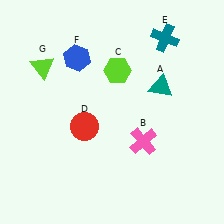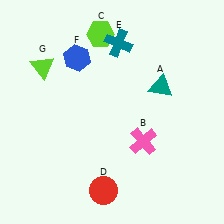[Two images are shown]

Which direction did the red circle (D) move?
The red circle (D) moved down.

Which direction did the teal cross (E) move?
The teal cross (E) moved left.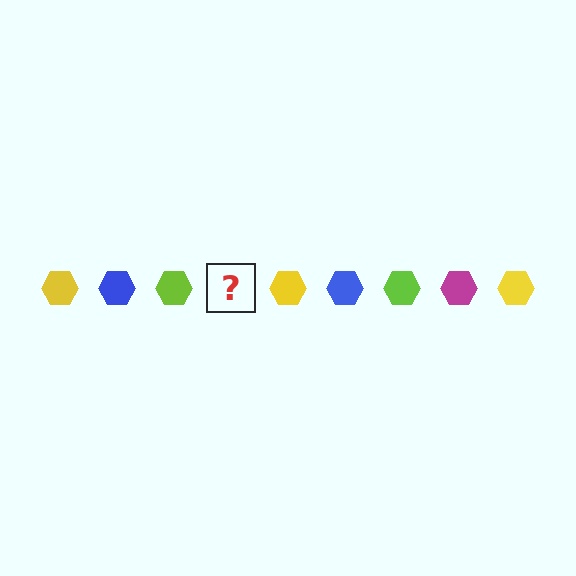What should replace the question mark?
The question mark should be replaced with a magenta hexagon.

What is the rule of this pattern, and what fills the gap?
The rule is that the pattern cycles through yellow, blue, lime, magenta hexagons. The gap should be filled with a magenta hexagon.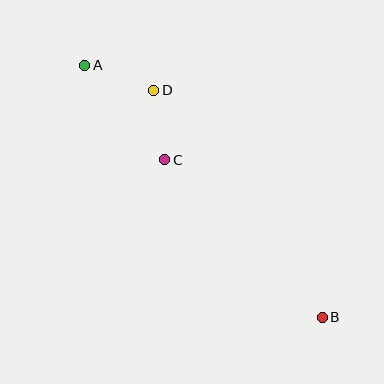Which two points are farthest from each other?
Points A and B are farthest from each other.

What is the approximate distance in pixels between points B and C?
The distance between B and C is approximately 223 pixels.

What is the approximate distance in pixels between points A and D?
The distance between A and D is approximately 73 pixels.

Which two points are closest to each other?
Points C and D are closest to each other.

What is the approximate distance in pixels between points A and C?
The distance between A and C is approximately 124 pixels.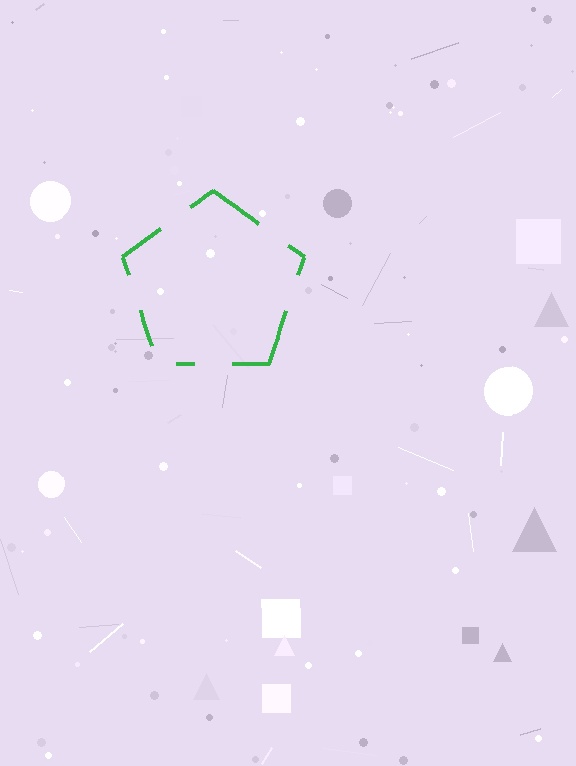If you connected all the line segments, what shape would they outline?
They would outline a pentagon.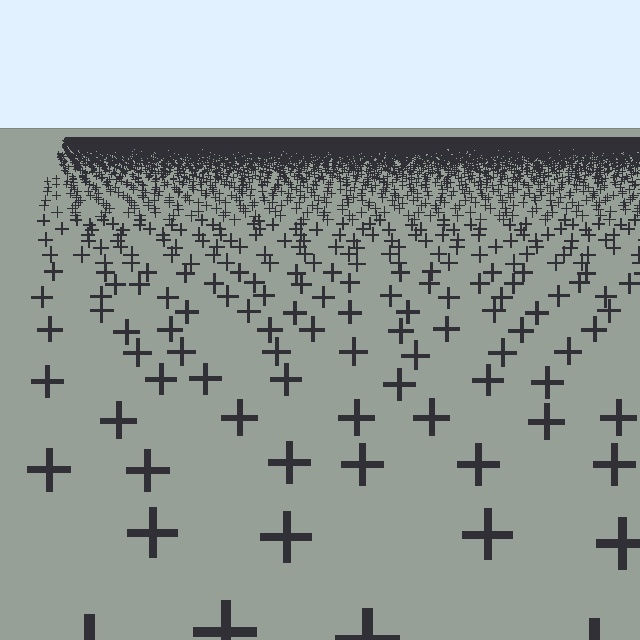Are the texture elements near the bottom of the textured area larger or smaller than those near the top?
Larger. Near the bottom, elements are closer to the viewer and appear at a bigger on-screen size.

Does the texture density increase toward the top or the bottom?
Density increases toward the top.